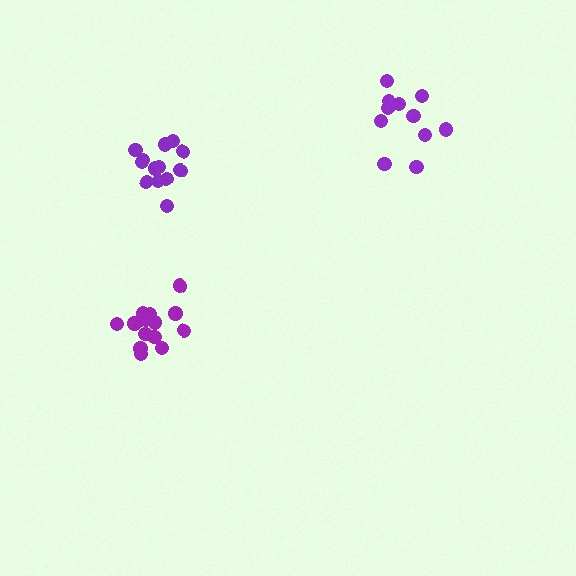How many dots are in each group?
Group 1: 13 dots, Group 2: 11 dots, Group 3: 15 dots (39 total).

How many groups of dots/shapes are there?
There are 3 groups.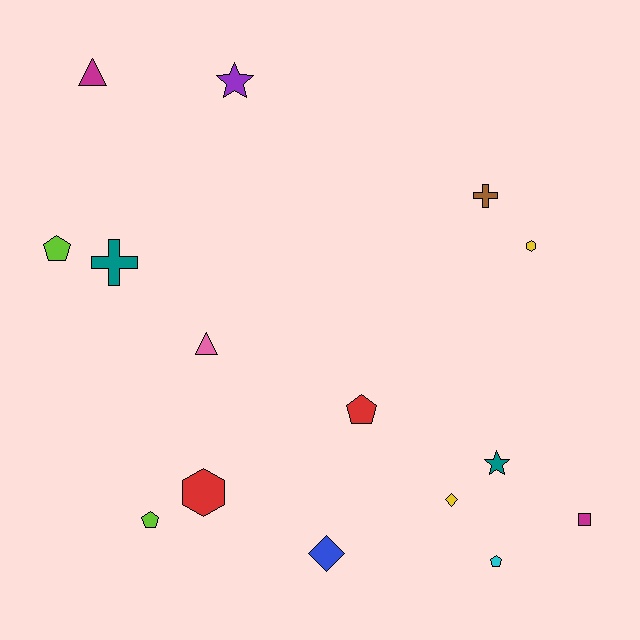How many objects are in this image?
There are 15 objects.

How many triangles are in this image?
There are 2 triangles.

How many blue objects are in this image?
There is 1 blue object.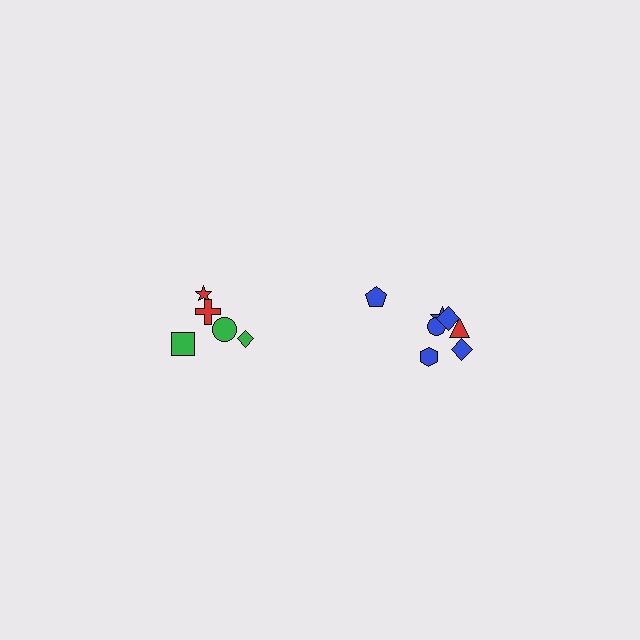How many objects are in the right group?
There are 7 objects.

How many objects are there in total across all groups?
There are 12 objects.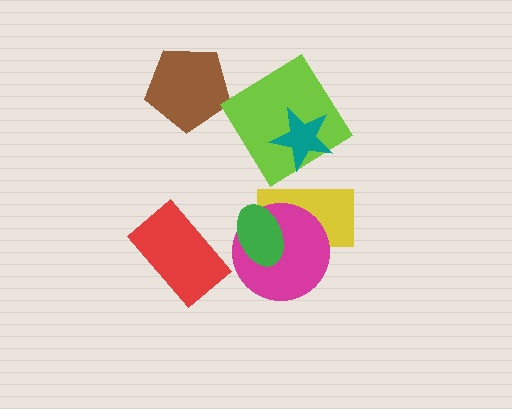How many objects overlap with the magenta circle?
2 objects overlap with the magenta circle.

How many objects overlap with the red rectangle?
0 objects overlap with the red rectangle.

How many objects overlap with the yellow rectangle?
2 objects overlap with the yellow rectangle.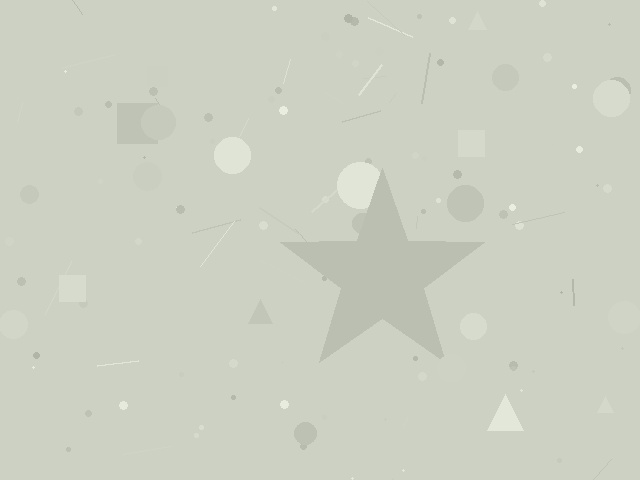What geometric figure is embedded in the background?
A star is embedded in the background.